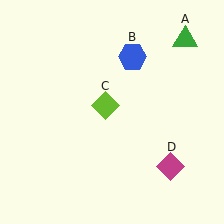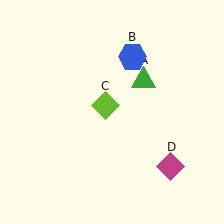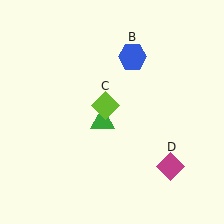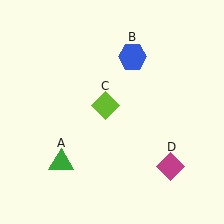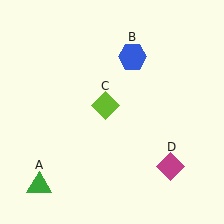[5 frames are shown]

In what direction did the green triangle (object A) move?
The green triangle (object A) moved down and to the left.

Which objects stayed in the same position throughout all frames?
Blue hexagon (object B) and lime diamond (object C) and magenta diamond (object D) remained stationary.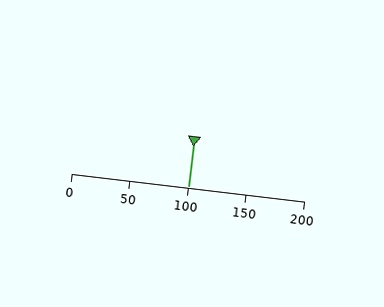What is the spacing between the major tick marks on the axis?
The major ticks are spaced 50 apart.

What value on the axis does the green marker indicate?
The marker indicates approximately 100.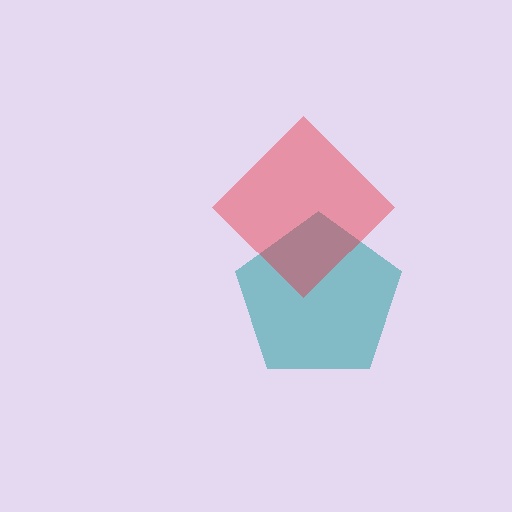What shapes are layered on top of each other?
The layered shapes are: a teal pentagon, a red diamond.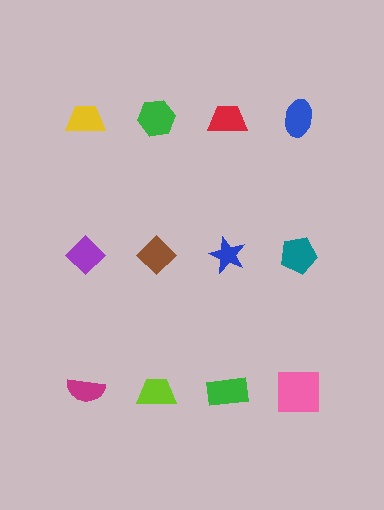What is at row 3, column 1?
A magenta semicircle.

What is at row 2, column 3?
A blue star.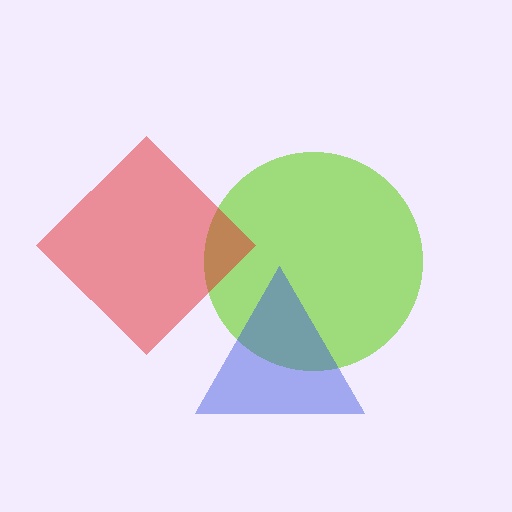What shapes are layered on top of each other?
The layered shapes are: a lime circle, a red diamond, a blue triangle.